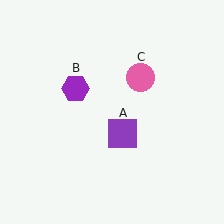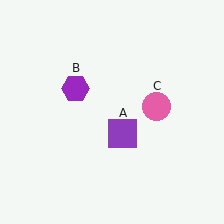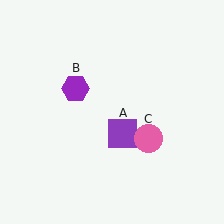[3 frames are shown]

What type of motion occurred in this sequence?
The pink circle (object C) rotated clockwise around the center of the scene.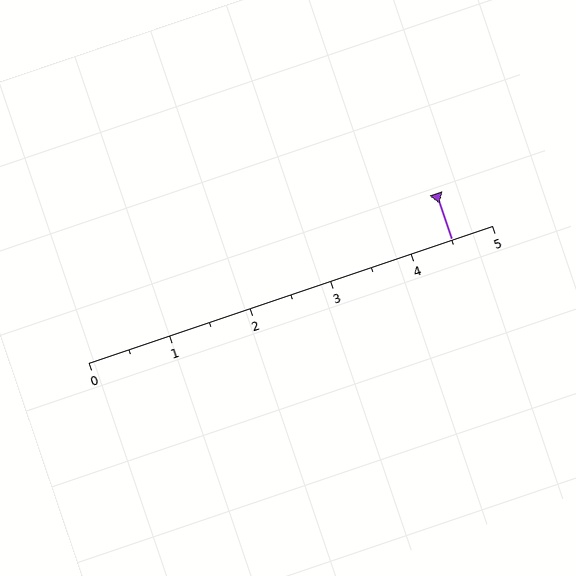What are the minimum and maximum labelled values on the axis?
The axis runs from 0 to 5.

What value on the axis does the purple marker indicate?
The marker indicates approximately 4.5.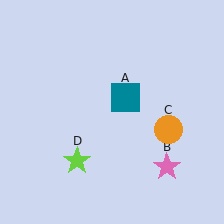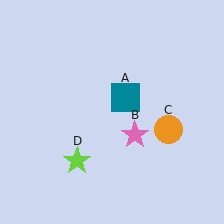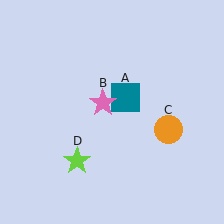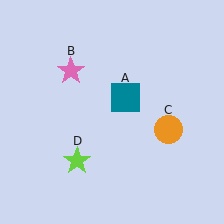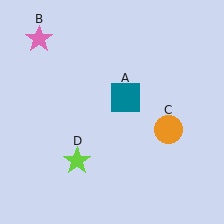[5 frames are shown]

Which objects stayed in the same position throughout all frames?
Teal square (object A) and orange circle (object C) and lime star (object D) remained stationary.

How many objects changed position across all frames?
1 object changed position: pink star (object B).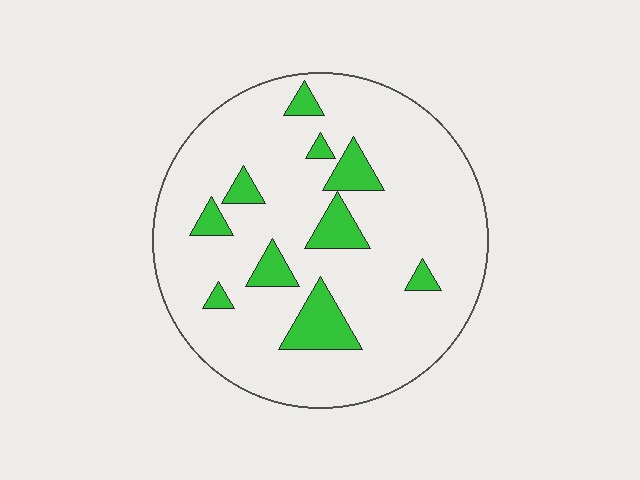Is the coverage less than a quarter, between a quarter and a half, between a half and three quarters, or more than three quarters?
Less than a quarter.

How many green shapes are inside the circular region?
10.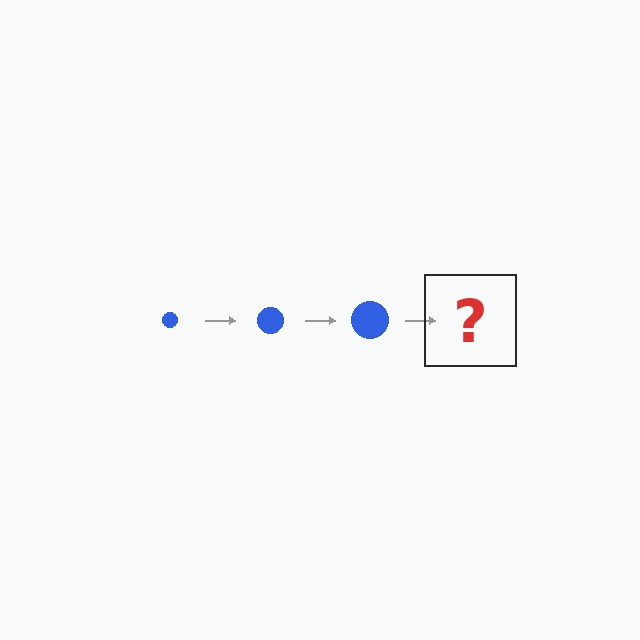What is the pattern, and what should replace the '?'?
The pattern is that the circle gets progressively larger each step. The '?' should be a blue circle, larger than the previous one.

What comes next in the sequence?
The next element should be a blue circle, larger than the previous one.